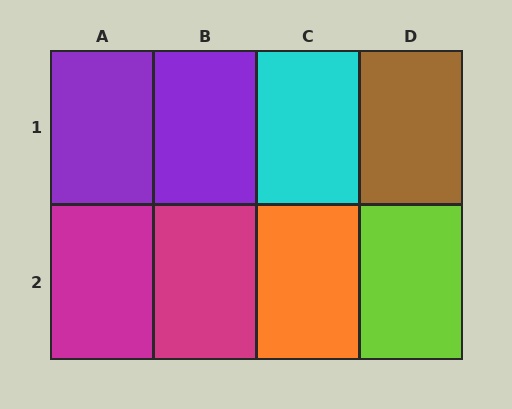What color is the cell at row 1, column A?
Purple.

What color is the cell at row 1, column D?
Brown.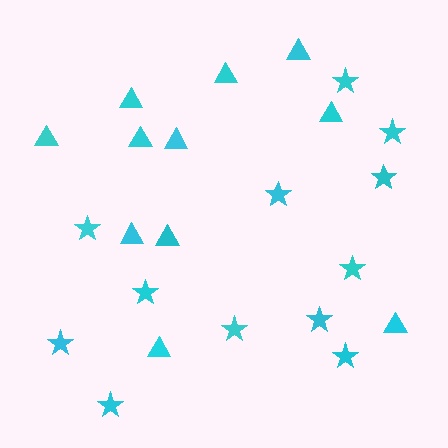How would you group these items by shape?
There are 2 groups: one group of triangles (11) and one group of stars (12).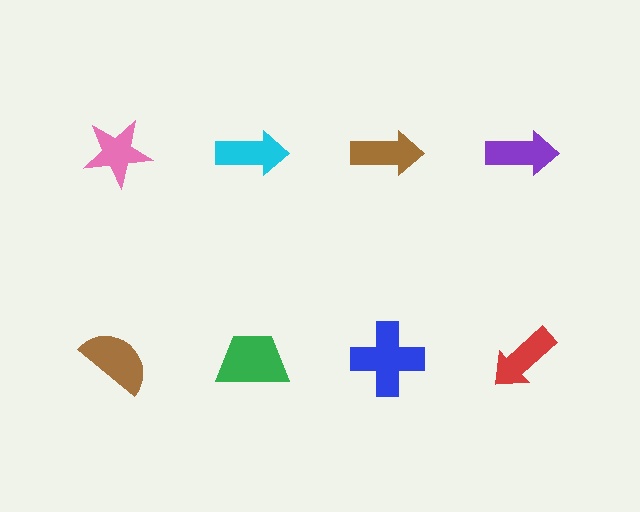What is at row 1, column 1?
A pink star.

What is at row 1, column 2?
A cyan arrow.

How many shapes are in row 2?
4 shapes.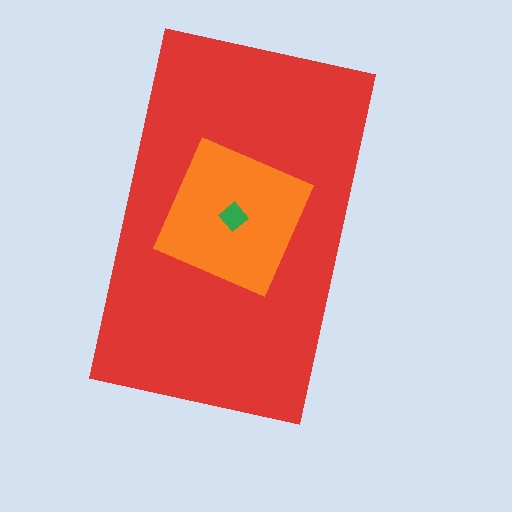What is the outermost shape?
The red rectangle.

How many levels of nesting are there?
3.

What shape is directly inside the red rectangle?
The orange square.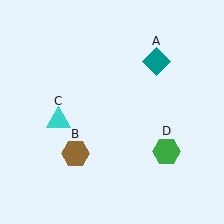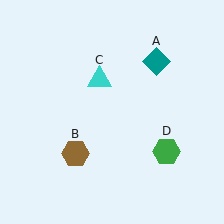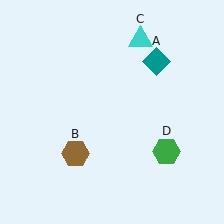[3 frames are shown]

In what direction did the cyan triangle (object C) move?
The cyan triangle (object C) moved up and to the right.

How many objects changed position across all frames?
1 object changed position: cyan triangle (object C).